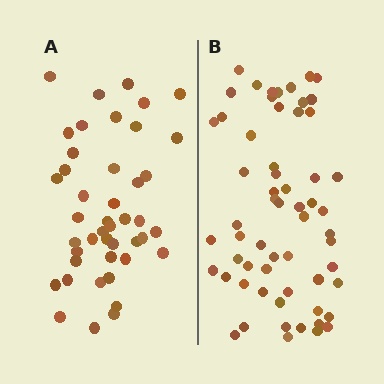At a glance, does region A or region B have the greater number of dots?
Region B (the right region) has more dots.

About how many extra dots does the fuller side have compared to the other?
Region B has approximately 15 more dots than region A.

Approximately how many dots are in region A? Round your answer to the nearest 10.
About 40 dots. (The exact count is 44, which rounds to 40.)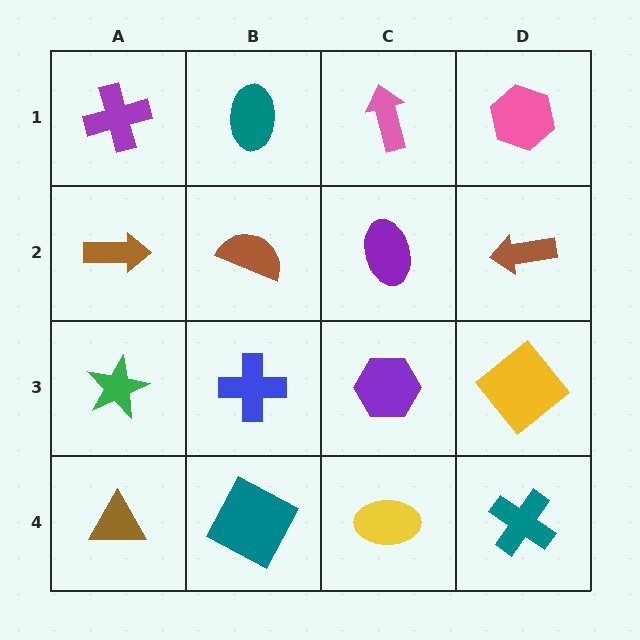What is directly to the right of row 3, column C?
A yellow diamond.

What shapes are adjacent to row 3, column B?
A brown semicircle (row 2, column B), a teal square (row 4, column B), a green star (row 3, column A), a purple hexagon (row 3, column C).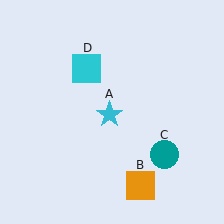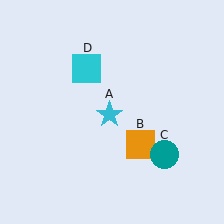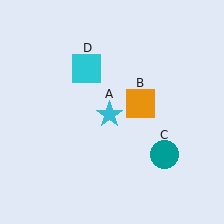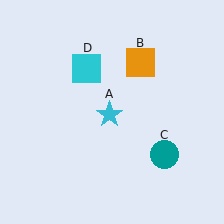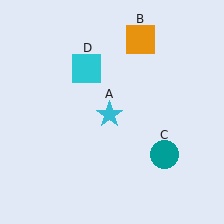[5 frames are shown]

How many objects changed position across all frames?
1 object changed position: orange square (object B).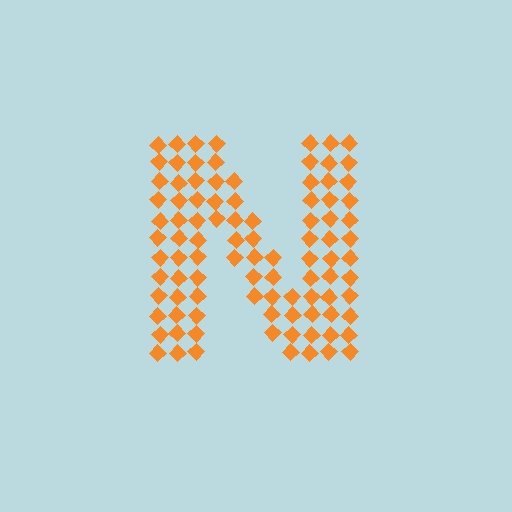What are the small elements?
The small elements are diamonds.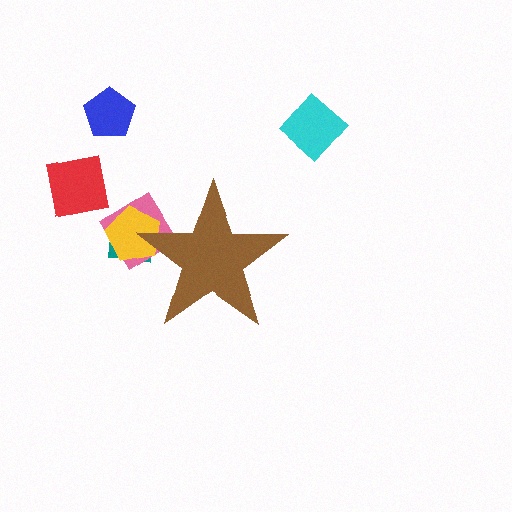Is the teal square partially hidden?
Yes, the teal square is partially hidden behind the brown star.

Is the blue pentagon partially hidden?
No, the blue pentagon is fully visible.